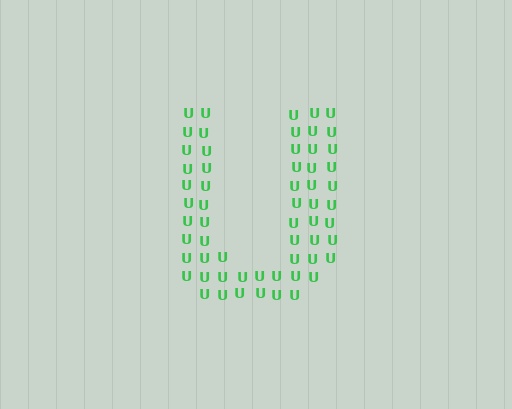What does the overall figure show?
The overall figure shows the letter U.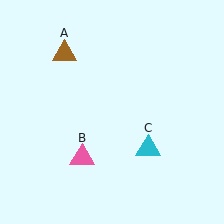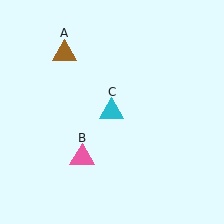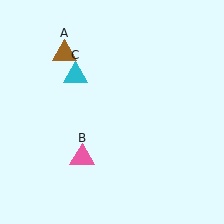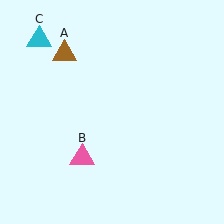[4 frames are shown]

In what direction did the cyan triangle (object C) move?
The cyan triangle (object C) moved up and to the left.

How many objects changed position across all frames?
1 object changed position: cyan triangle (object C).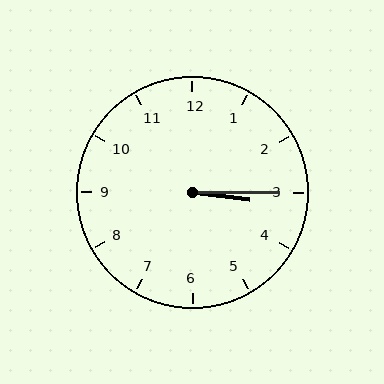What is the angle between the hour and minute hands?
Approximately 8 degrees.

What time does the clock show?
3:15.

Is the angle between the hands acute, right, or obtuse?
It is acute.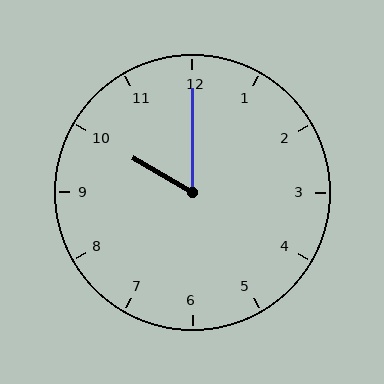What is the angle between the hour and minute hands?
Approximately 60 degrees.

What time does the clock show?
10:00.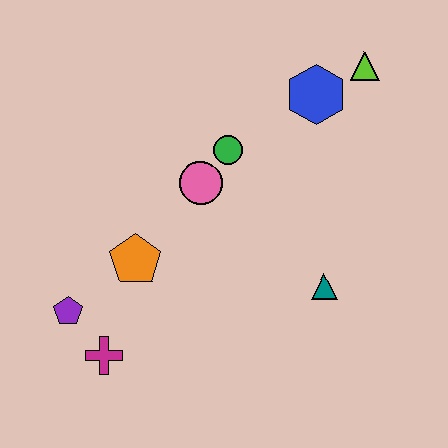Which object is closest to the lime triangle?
The blue hexagon is closest to the lime triangle.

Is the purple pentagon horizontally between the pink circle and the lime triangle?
No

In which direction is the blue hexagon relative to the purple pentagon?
The blue hexagon is to the right of the purple pentagon.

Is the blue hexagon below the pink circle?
No